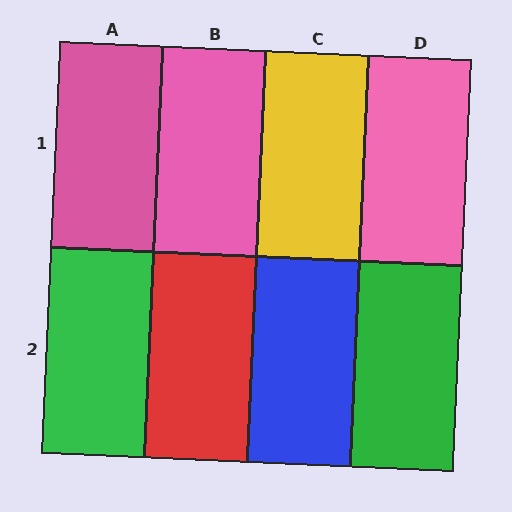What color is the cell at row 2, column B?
Red.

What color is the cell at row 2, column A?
Green.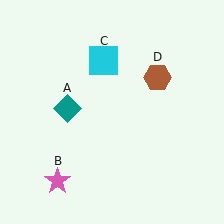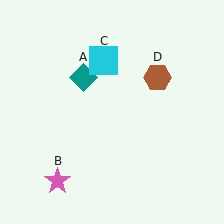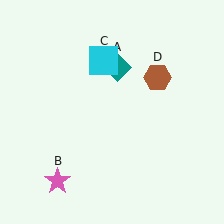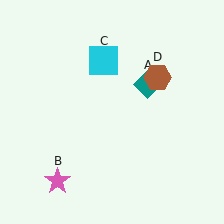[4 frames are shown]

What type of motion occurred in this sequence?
The teal diamond (object A) rotated clockwise around the center of the scene.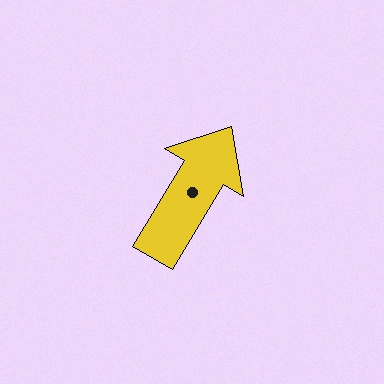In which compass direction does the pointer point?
Northeast.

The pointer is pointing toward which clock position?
Roughly 1 o'clock.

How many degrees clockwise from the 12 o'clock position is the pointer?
Approximately 31 degrees.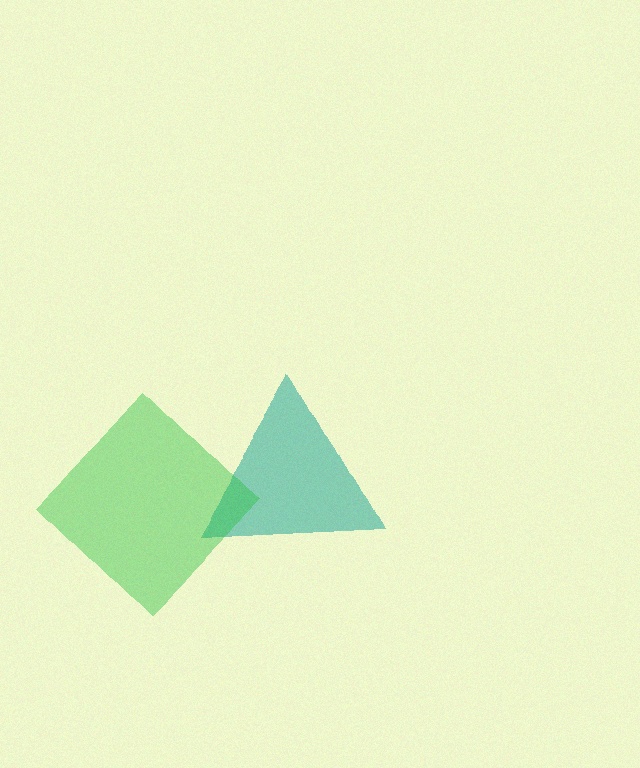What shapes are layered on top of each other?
The layered shapes are: a teal triangle, a green diamond.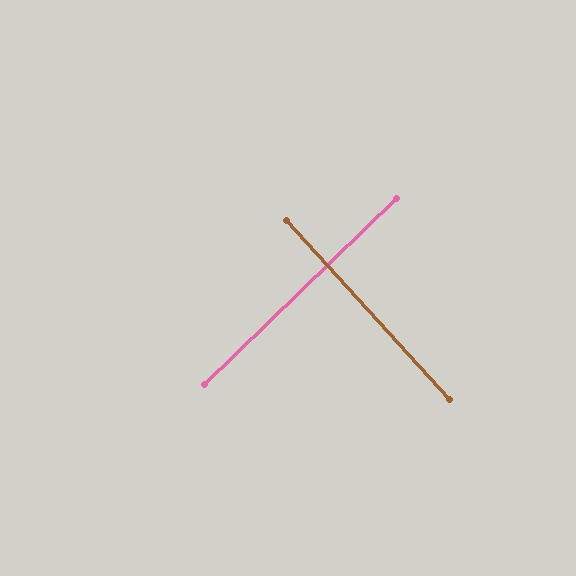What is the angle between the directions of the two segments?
Approximately 88 degrees.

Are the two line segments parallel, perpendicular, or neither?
Perpendicular — they meet at approximately 88°.